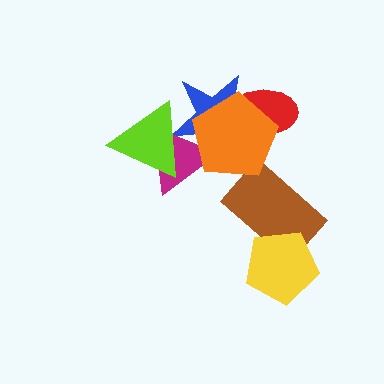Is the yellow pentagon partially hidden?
No, no other shape covers it.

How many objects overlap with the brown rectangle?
1 object overlaps with the brown rectangle.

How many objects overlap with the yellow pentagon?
1 object overlaps with the yellow pentagon.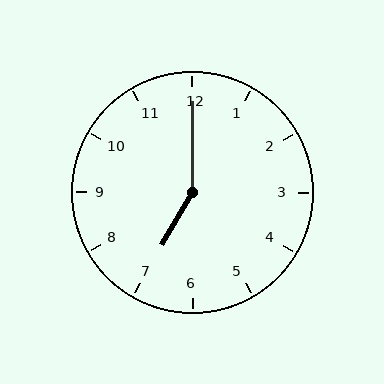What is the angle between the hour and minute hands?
Approximately 150 degrees.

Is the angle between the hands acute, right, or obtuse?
It is obtuse.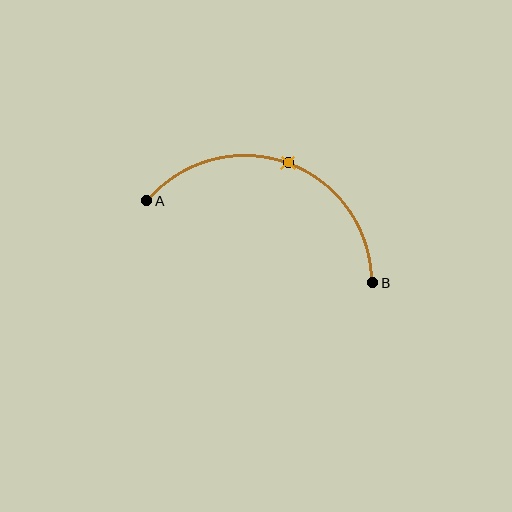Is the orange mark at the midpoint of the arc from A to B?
Yes. The orange mark lies on the arc at equal arc-length from both A and B — it is the arc midpoint.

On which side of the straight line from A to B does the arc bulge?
The arc bulges above the straight line connecting A and B.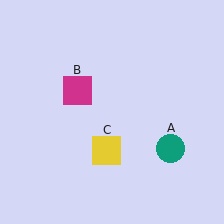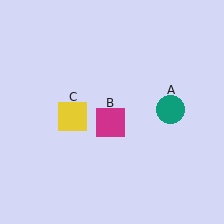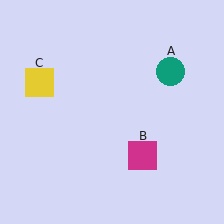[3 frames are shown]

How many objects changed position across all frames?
3 objects changed position: teal circle (object A), magenta square (object B), yellow square (object C).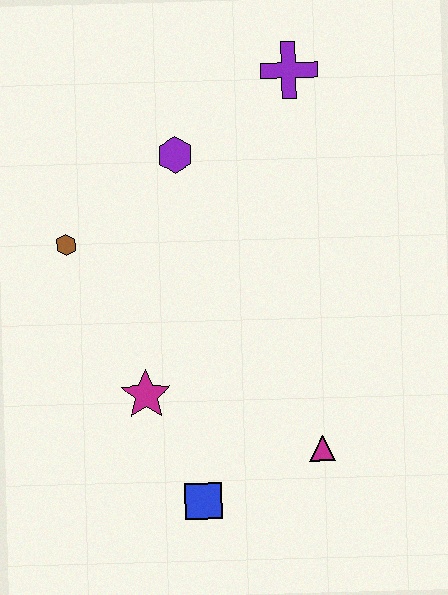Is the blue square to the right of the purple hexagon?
Yes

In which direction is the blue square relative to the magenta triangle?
The blue square is to the left of the magenta triangle.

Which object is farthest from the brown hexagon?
The magenta triangle is farthest from the brown hexagon.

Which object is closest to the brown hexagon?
The purple hexagon is closest to the brown hexagon.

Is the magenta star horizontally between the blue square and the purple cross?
No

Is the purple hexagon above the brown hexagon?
Yes